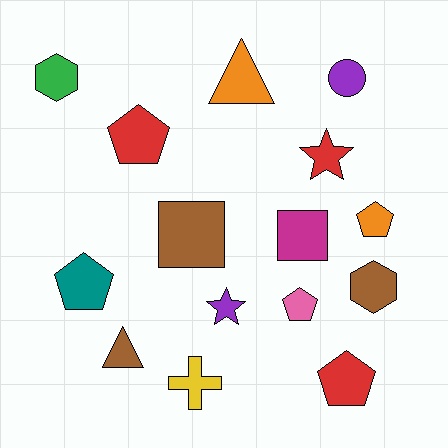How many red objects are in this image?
There are 3 red objects.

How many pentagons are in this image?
There are 5 pentagons.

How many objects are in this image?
There are 15 objects.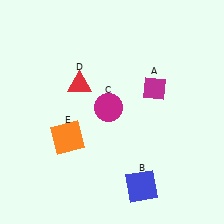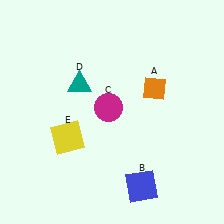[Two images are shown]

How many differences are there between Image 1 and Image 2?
There are 3 differences between the two images.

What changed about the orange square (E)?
In Image 1, E is orange. In Image 2, it changed to yellow.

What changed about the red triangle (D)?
In Image 1, D is red. In Image 2, it changed to teal.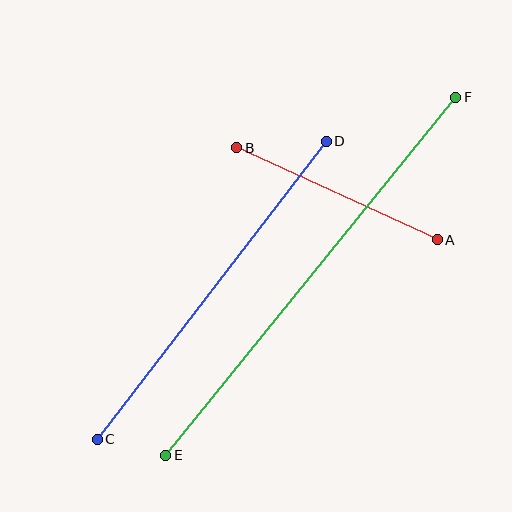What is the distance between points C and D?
The distance is approximately 376 pixels.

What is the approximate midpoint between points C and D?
The midpoint is at approximately (212, 290) pixels.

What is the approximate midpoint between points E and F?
The midpoint is at approximately (311, 276) pixels.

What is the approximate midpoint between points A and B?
The midpoint is at approximately (337, 194) pixels.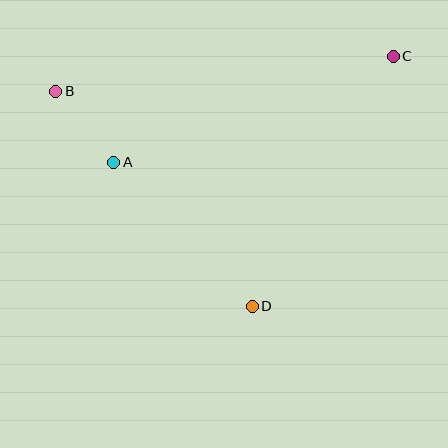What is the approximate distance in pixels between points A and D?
The distance between A and D is approximately 200 pixels.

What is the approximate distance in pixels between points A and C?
The distance between A and C is approximately 299 pixels.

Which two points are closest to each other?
Points A and B are closest to each other.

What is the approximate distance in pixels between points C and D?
The distance between C and D is approximately 287 pixels.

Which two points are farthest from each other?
Points B and C are farthest from each other.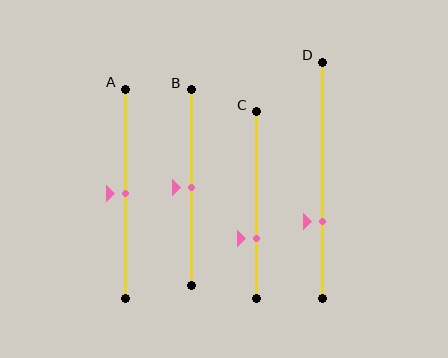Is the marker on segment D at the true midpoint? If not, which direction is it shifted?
No, the marker on segment D is shifted downward by about 17% of the segment length.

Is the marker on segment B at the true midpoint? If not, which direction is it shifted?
Yes, the marker on segment B is at the true midpoint.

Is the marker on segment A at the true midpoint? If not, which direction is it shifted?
Yes, the marker on segment A is at the true midpoint.